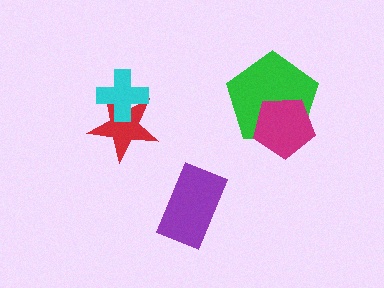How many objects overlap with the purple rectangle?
0 objects overlap with the purple rectangle.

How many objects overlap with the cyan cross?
1 object overlaps with the cyan cross.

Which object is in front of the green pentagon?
The magenta pentagon is in front of the green pentagon.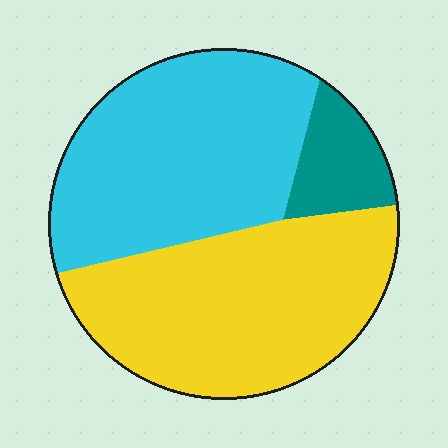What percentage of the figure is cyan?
Cyan covers around 45% of the figure.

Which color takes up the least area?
Teal, at roughly 10%.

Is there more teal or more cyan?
Cyan.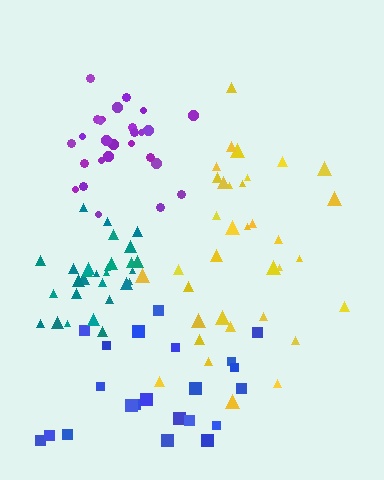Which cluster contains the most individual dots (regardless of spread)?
Yellow (35).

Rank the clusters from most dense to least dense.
teal, purple, yellow, blue.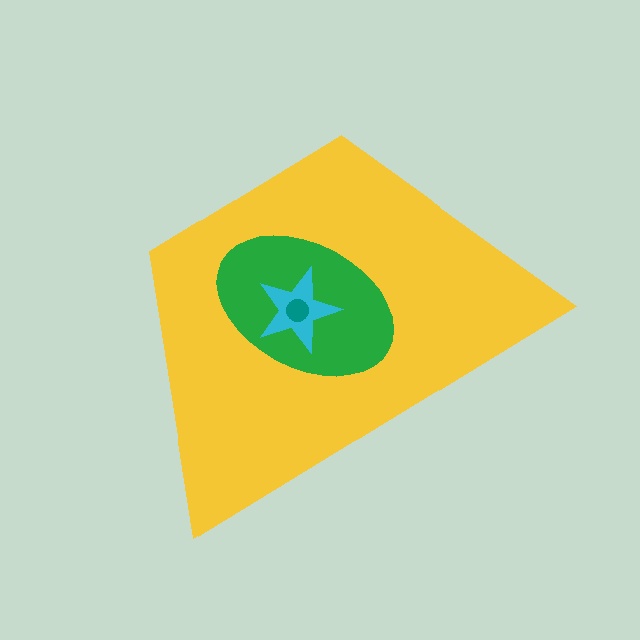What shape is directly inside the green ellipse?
The cyan star.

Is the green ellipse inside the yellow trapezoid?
Yes.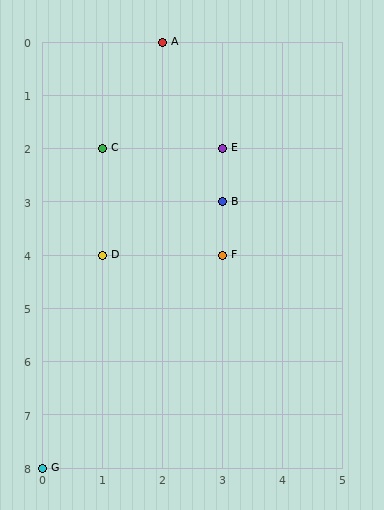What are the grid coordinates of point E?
Point E is at grid coordinates (3, 2).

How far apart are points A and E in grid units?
Points A and E are 1 column and 2 rows apart (about 2.2 grid units diagonally).